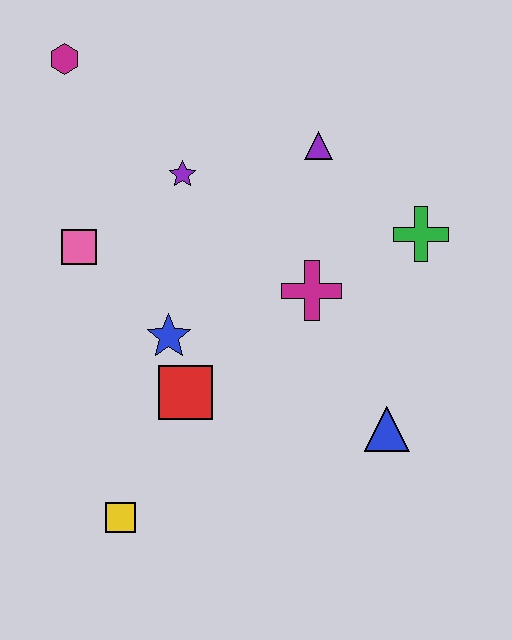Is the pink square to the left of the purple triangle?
Yes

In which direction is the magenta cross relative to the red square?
The magenta cross is to the right of the red square.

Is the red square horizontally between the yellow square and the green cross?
Yes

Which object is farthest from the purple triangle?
The yellow square is farthest from the purple triangle.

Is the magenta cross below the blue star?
No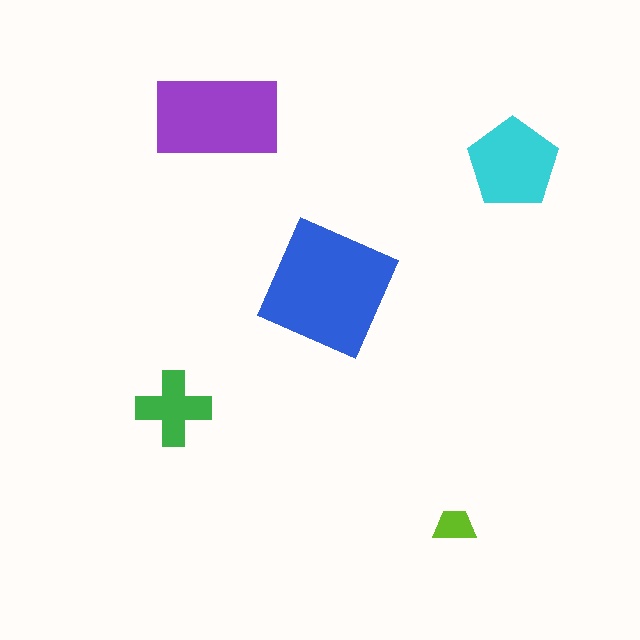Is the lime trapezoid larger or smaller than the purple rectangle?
Smaller.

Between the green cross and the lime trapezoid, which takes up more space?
The green cross.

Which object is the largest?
The blue square.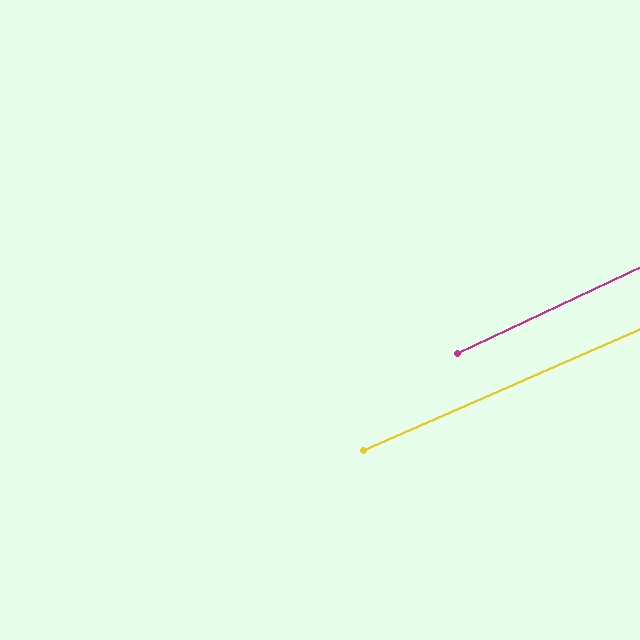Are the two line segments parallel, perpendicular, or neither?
Parallel — their directions differ by only 1.5°.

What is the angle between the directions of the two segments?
Approximately 1 degree.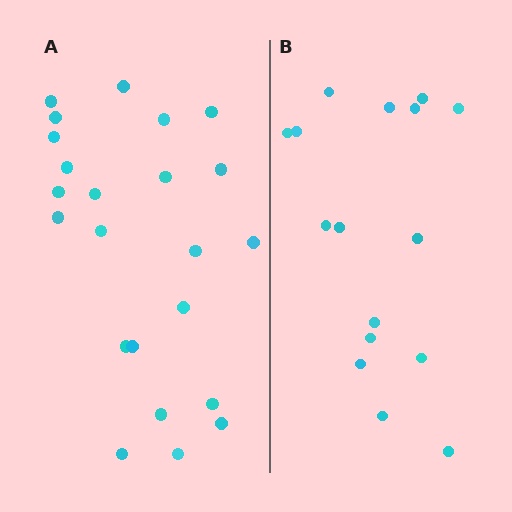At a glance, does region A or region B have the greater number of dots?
Region A (the left region) has more dots.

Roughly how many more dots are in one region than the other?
Region A has roughly 8 or so more dots than region B.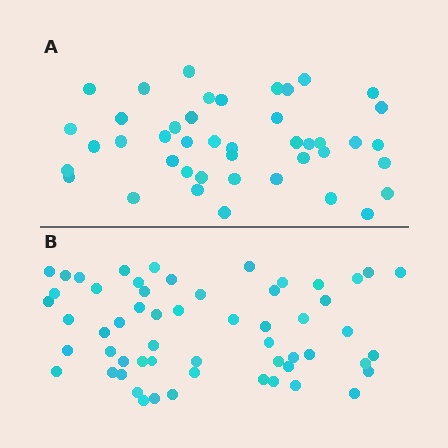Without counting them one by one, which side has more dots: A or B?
Region B (the bottom region) has more dots.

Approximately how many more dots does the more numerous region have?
Region B has approximately 15 more dots than region A.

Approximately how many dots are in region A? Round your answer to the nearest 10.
About 40 dots. (The exact count is 43, which rounds to 40.)